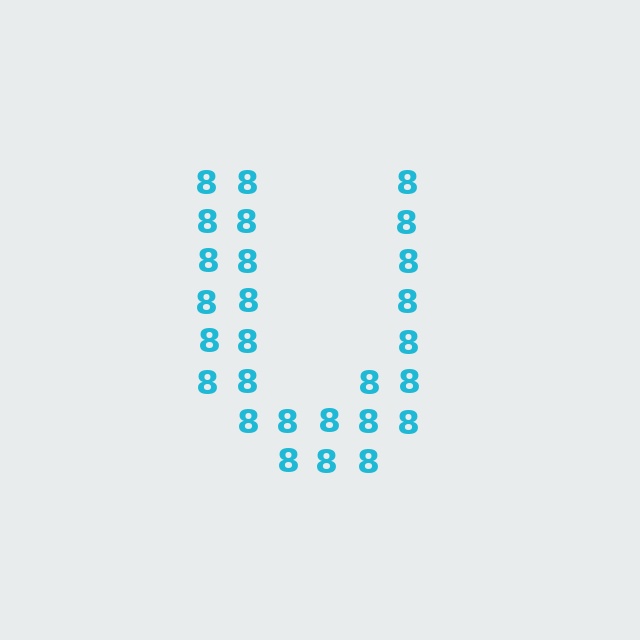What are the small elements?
The small elements are digit 8's.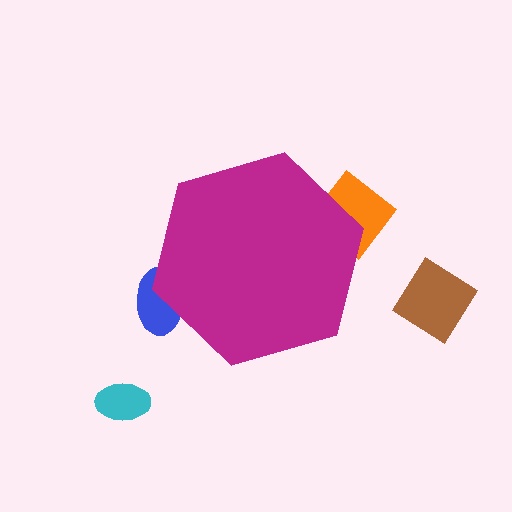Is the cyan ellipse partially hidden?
No, the cyan ellipse is fully visible.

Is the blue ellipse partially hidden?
Yes, the blue ellipse is partially hidden behind the magenta hexagon.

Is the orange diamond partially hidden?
Yes, the orange diamond is partially hidden behind the magenta hexagon.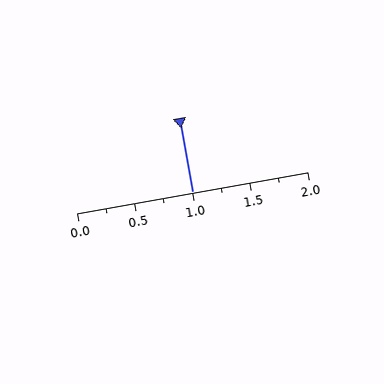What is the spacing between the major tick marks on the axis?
The major ticks are spaced 0.5 apart.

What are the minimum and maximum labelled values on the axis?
The axis runs from 0.0 to 2.0.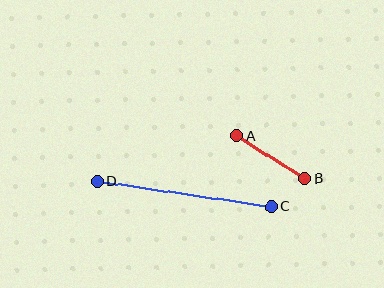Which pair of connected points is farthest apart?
Points C and D are farthest apart.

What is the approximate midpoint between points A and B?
The midpoint is at approximately (271, 157) pixels.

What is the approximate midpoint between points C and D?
The midpoint is at approximately (184, 194) pixels.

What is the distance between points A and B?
The distance is approximately 80 pixels.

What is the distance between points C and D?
The distance is approximately 177 pixels.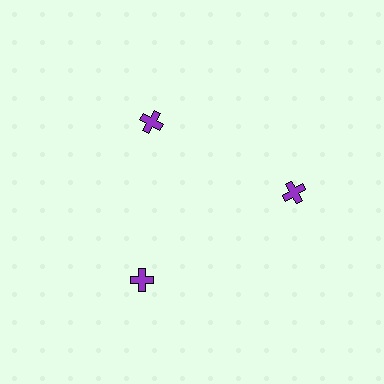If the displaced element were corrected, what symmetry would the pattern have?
It would have 3-fold rotational symmetry — the pattern would map onto itself every 120 degrees.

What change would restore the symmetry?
The symmetry would be restored by moving it outward, back onto the ring so that all 3 crosses sit at equal angles and equal distance from the center.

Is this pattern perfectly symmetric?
No. The 3 purple crosses are arranged in a ring, but one element near the 11 o'clock position is pulled inward toward the center, breaking the 3-fold rotational symmetry.